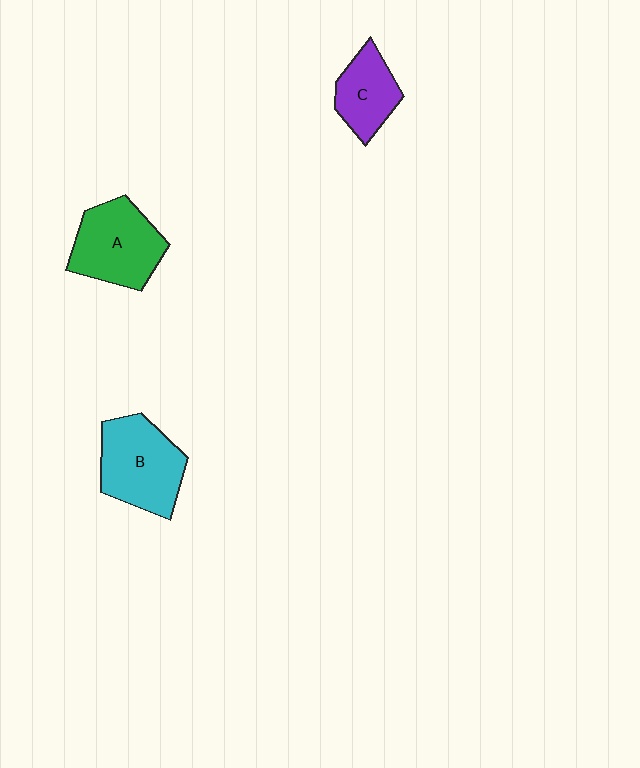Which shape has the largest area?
Shape B (cyan).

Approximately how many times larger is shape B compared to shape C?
Approximately 1.5 times.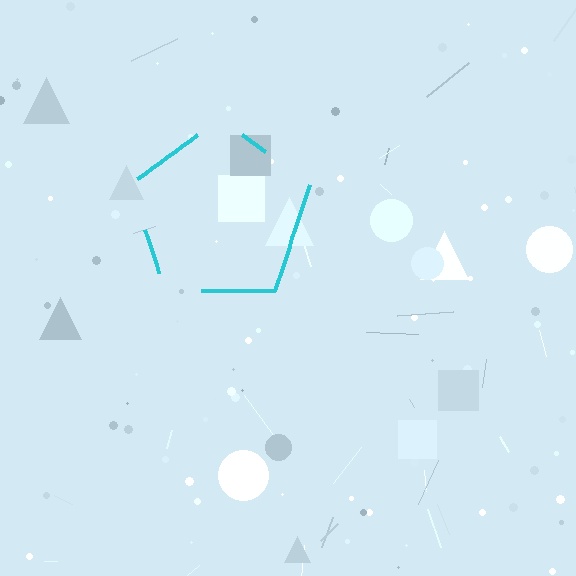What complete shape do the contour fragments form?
The contour fragments form a pentagon.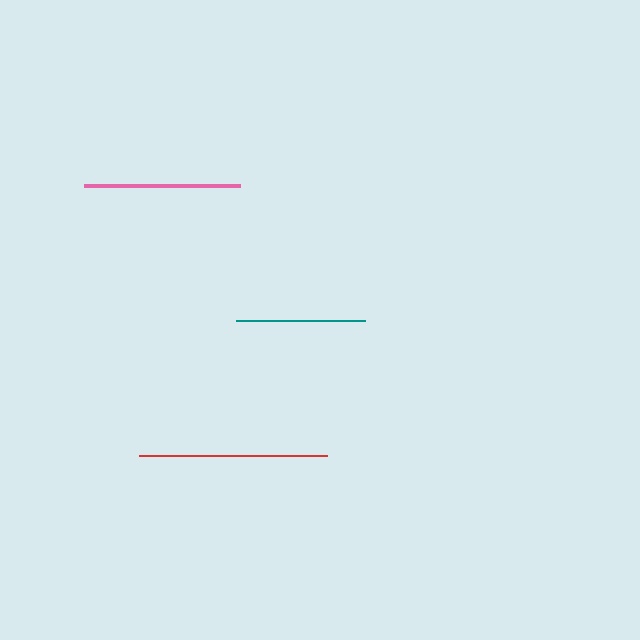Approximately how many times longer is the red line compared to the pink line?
The red line is approximately 1.2 times the length of the pink line.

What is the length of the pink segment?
The pink segment is approximately 156 pixels long.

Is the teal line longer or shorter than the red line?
The red line is longer than the teal line.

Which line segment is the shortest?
The teal line is the shortest at approximately 128 pixels.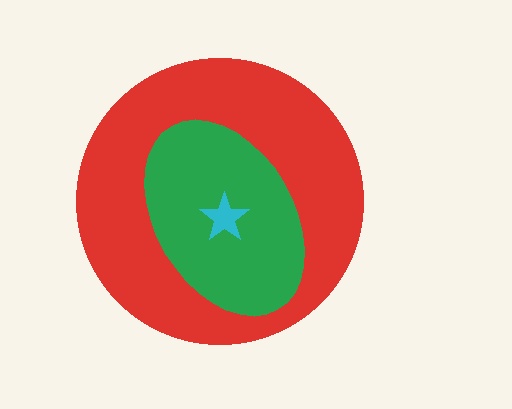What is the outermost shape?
The red circle.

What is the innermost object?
The cyan star.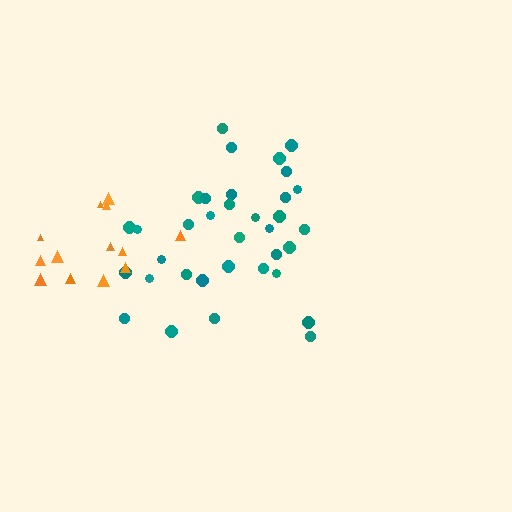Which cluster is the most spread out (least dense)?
Orange.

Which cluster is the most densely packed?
Teal.